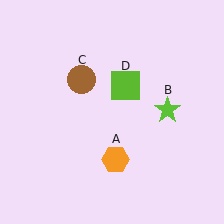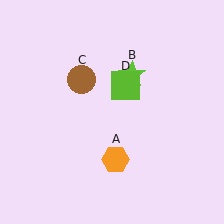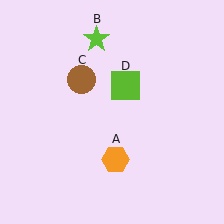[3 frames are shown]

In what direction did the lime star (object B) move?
The lime star (object B) moved up and to the left.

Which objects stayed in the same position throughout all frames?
Orange hexagon (object A) and brown circle (object C) and lime square (object D) remained stationary.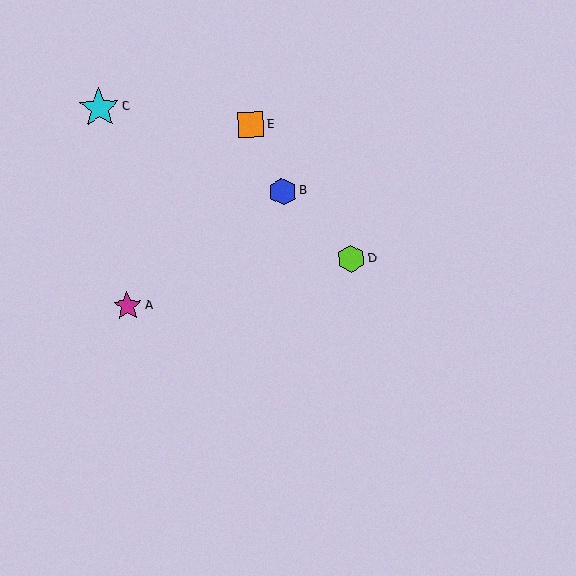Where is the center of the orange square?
The center of the orange square is at (251, 124).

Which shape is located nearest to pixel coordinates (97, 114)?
The cyan star (labeled C) at (99, 108) is nearest to that location.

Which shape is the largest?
The cyan star (labeled C) is the largest.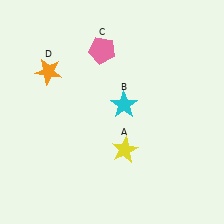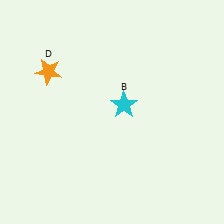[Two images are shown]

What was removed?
The yellow star (A), the pink pentagon (C) were removed in Image 2.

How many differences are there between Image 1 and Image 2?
There are 2 differences between the two images.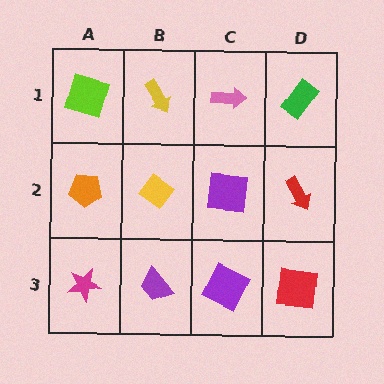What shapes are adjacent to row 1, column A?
An orange pentagon (row 2, column A), a yellow arrow (row 1, column B).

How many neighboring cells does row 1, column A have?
2.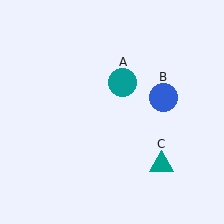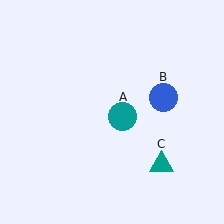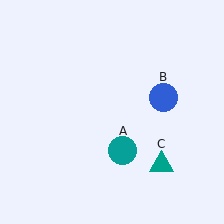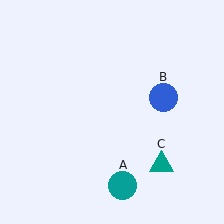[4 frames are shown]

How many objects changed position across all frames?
1 object changed position: teal circle (object A).